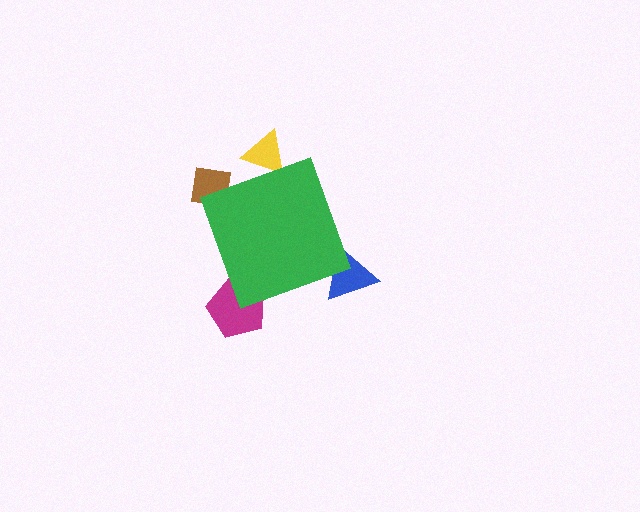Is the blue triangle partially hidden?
Yes, the blue triangle is partially hidden behind the green diamond.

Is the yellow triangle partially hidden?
Yes, the yellow triangle is partially hidden behind the green diamond.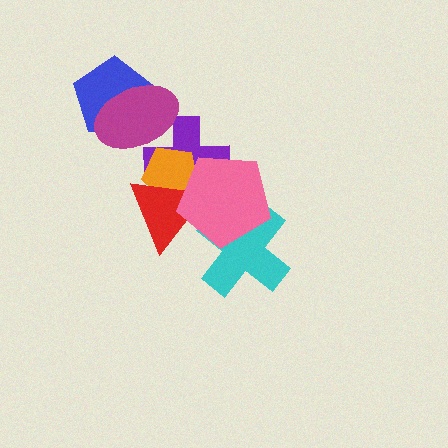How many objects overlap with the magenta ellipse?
3 objects overlap with the magenta ellipse.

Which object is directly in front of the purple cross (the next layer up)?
The orange pentagon is directly in front of the purple cross.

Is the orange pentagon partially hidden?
Yes, it is partially covered by another shape.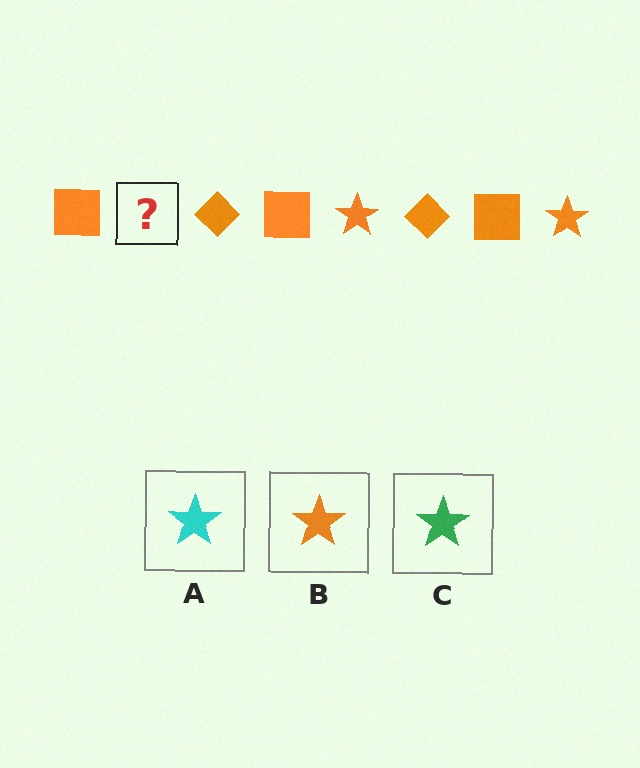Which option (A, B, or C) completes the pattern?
B.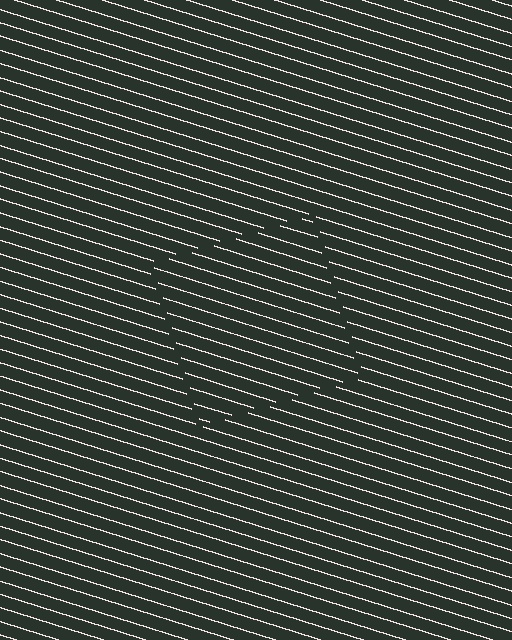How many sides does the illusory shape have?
4 sides — the line-ends trace a square.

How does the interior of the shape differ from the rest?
The interior of the shape contains the same grating, shifted by half a period — the contour is defined by the phase discontinuity where line-ends from the inner and outer gratings abut.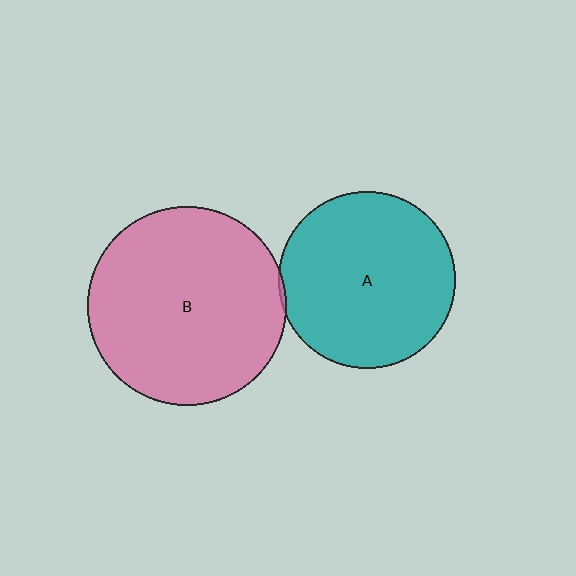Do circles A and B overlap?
Yes.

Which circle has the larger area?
Circle B (pink).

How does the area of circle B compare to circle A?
Approximately 1.3 times.